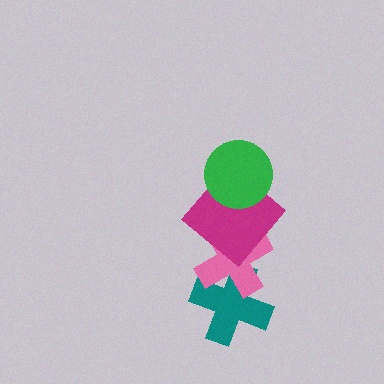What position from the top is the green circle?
The green circle is 1st from the top.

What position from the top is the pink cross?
The pink cross is 3rd from the top.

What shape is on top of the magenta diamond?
The green circle is on top of the magenta diamond.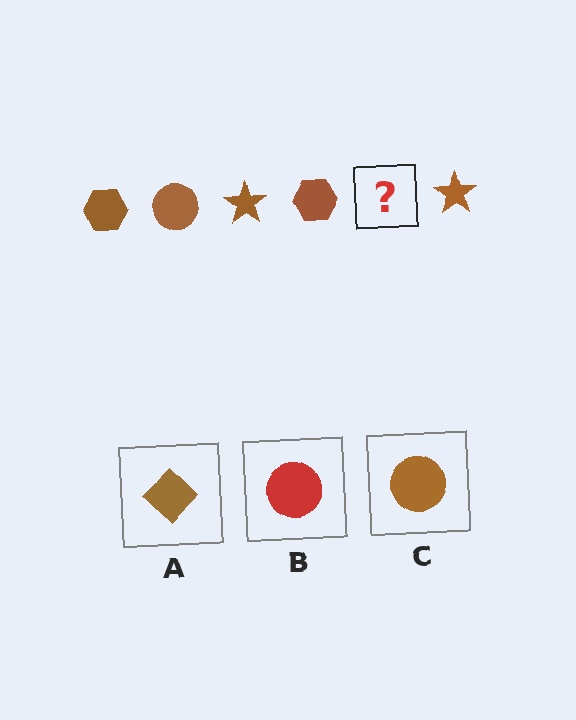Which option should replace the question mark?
Option C.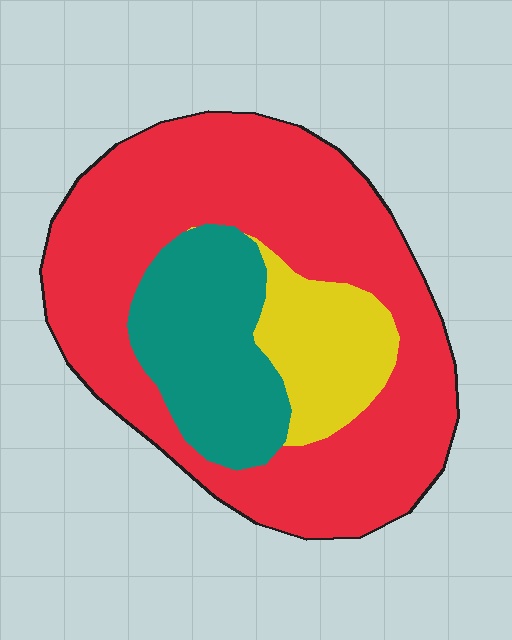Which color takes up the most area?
Red, at roughly 65%.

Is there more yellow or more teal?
Teal.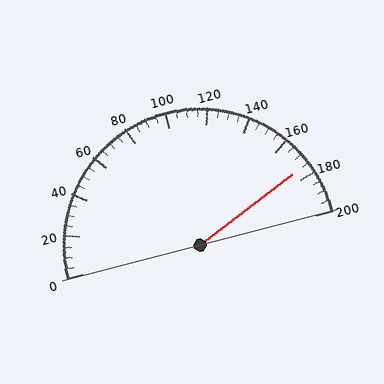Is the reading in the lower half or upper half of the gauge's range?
The reading is in the upper half of the range (0 to 200).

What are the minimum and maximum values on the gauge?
The gauge ranges from 0 to 200.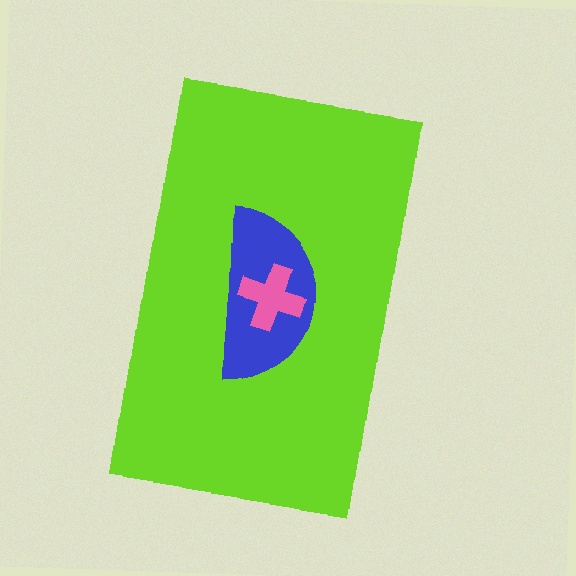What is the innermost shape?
The pink cross.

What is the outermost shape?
The lime rectangle.